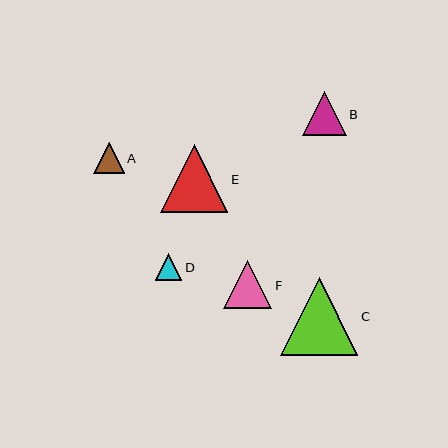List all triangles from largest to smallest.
From largest to smallest: C, E, F, B, A, D.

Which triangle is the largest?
Triangle C is the largest with a size of approximately 78 pixels.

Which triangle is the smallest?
Triangle D is the smallest with a size of approximately 27 pixels.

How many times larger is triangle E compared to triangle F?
Triangle E is approximately 1.4 times the size of triangle F.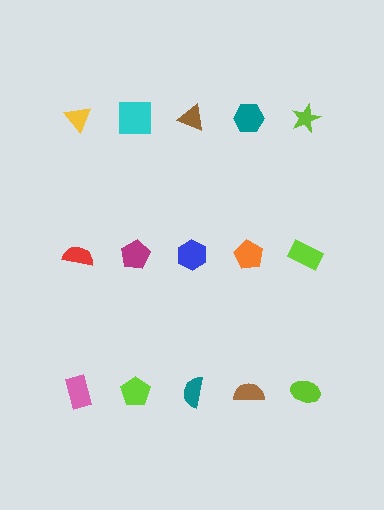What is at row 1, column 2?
A cyan square.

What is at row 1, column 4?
A teal hexagon.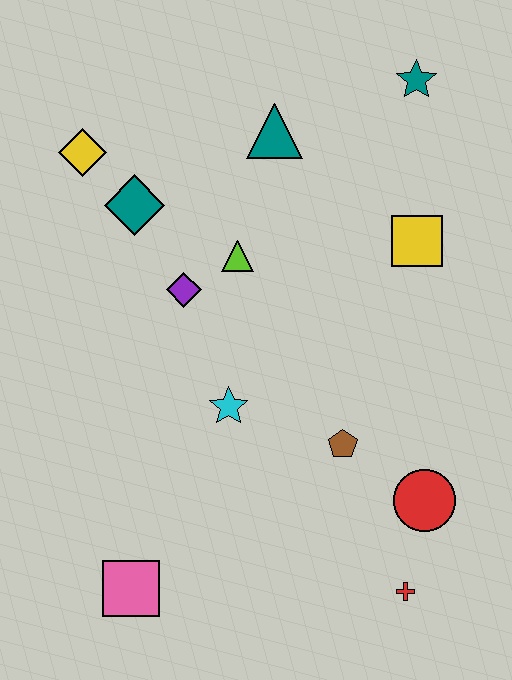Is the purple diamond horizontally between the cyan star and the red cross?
No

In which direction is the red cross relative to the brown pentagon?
The red cross is below the brown pentagon.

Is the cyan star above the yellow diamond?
No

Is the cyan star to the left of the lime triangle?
Yes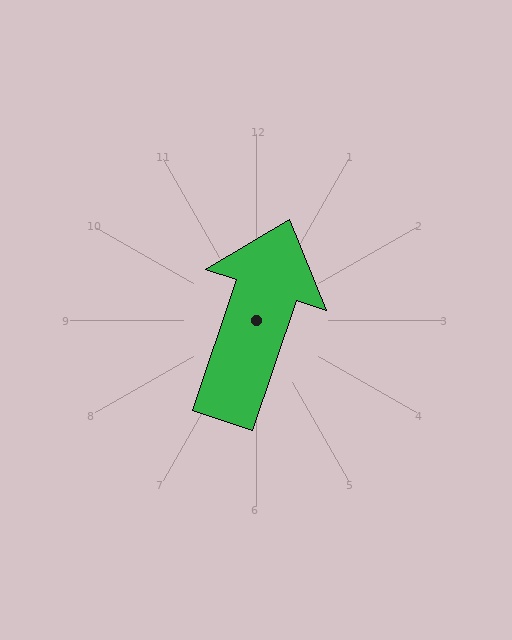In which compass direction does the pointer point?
North.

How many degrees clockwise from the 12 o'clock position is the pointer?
Approximately 19 degrees.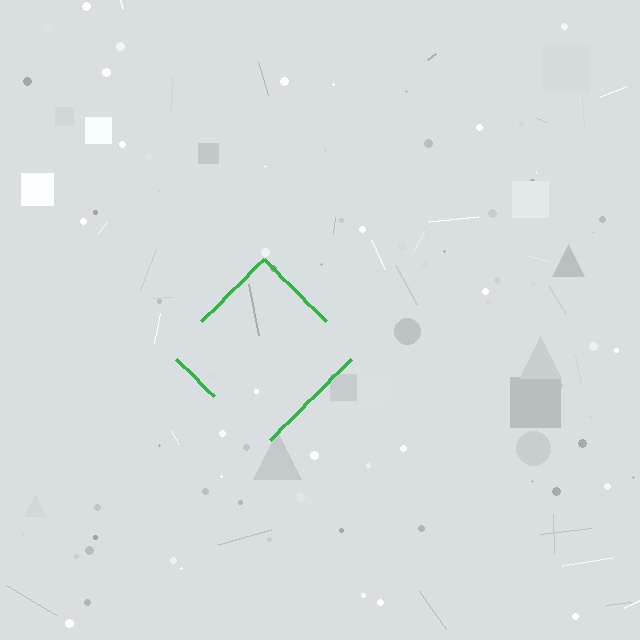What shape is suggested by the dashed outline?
The dashed outline suggests a diamond.